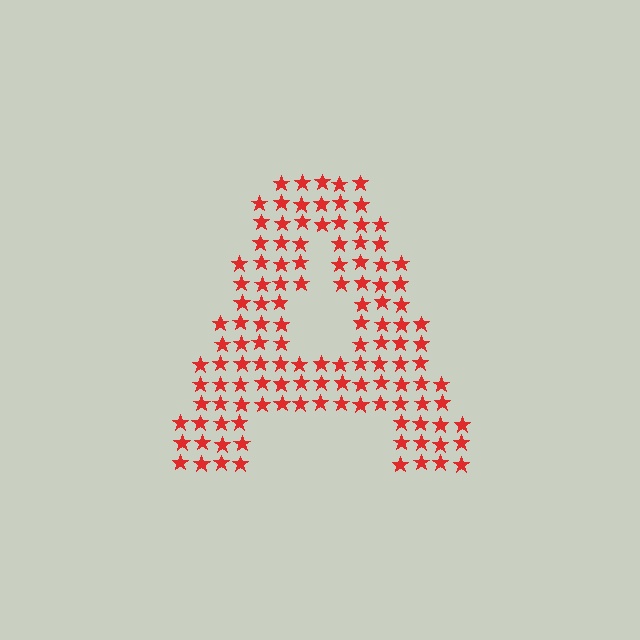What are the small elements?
The small elements are stars.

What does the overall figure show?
The overall figure shows the letter A.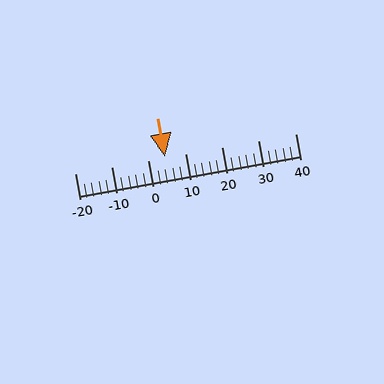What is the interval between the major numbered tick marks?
The major tick marks are spaced 10 units apart.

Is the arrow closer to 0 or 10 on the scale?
The arrow is closer to 0.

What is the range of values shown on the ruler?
The ruler shows values from -20 to 40.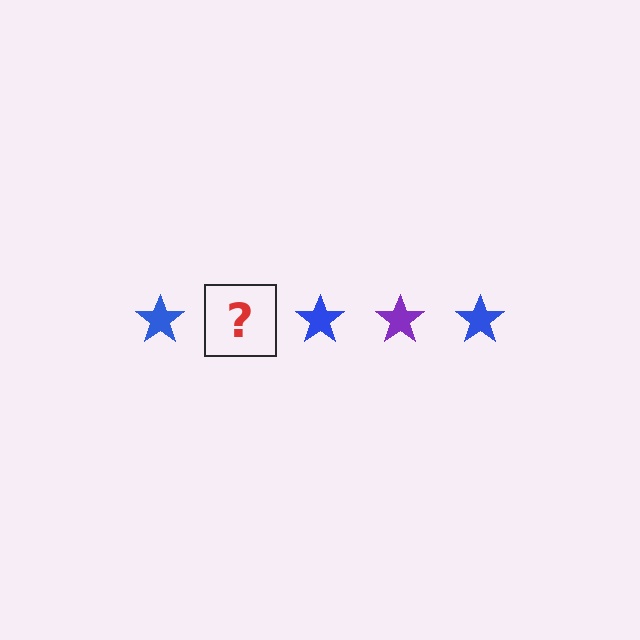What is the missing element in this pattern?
The missing element is a purple star.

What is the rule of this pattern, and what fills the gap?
The rule is that the pattern cycles through blue, purple stars. The gap should be filled with a purple star.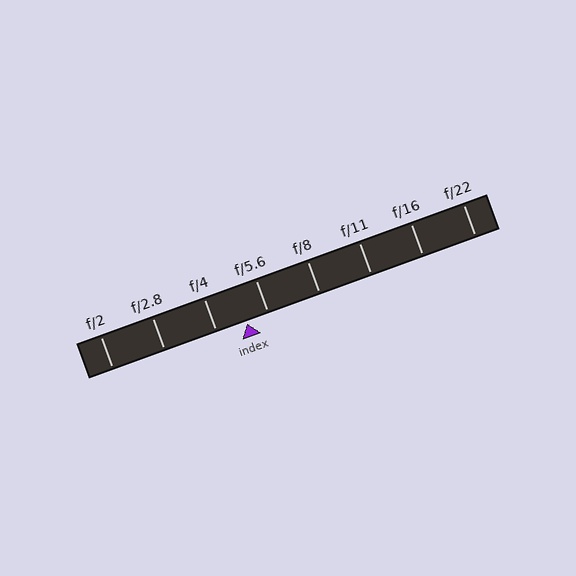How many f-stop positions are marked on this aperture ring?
There are 8 f-stop positions marked.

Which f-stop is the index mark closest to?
The index mark is closest to f/5.6.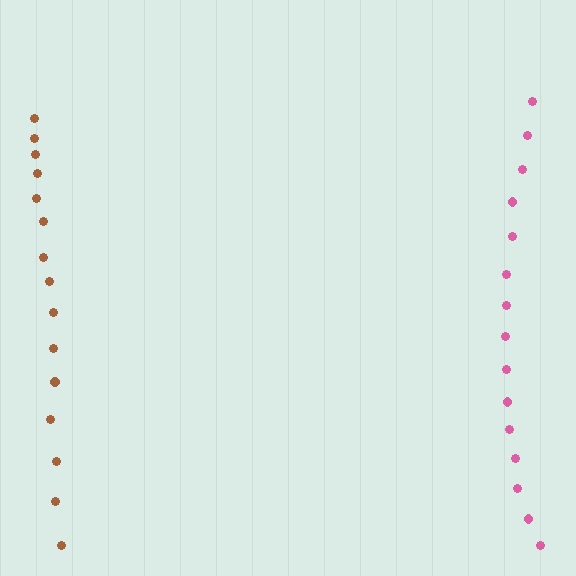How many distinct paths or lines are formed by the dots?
There are 2 distinct paths.